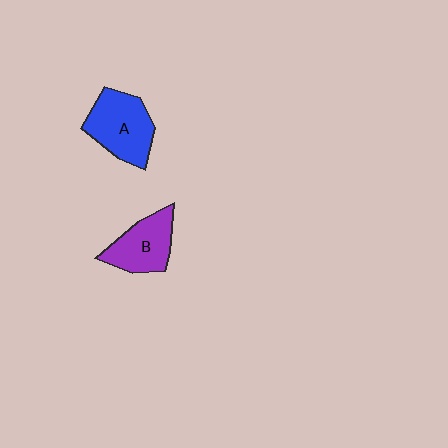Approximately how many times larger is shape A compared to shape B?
Approximately 1.2 times.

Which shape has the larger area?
Shape A (blue).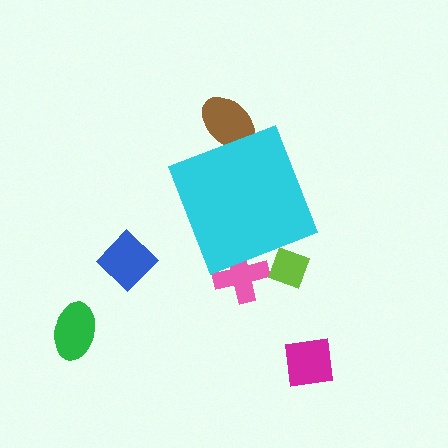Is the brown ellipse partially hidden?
Yes, the brown ellipse is partially hidden behind the cyan diamond.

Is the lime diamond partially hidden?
Yes, the lime diamond is partially hidden behind the cyan diamond.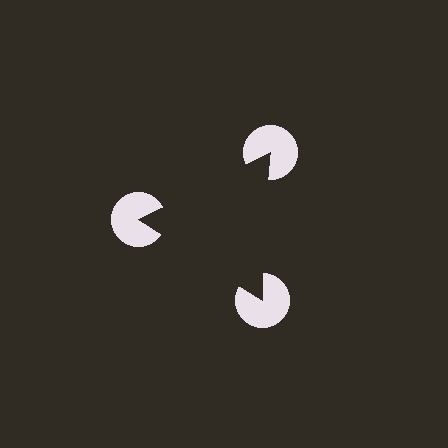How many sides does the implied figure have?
3 sides.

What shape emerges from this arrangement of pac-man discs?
An illusory triangle — its edges are inferred from the aligned wedge cuts in the pac-man discs, not physically drawn.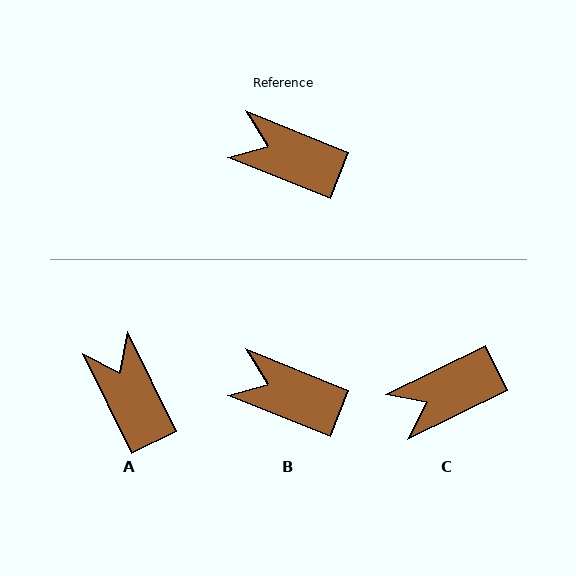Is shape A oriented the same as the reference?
No, it is off by about 42 degrees.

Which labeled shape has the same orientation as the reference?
B.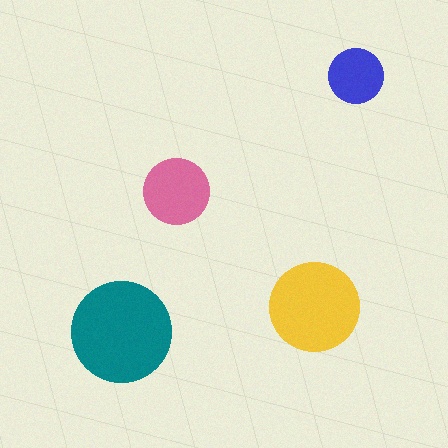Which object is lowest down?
The teal circle is bottommost.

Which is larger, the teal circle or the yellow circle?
The teal one.